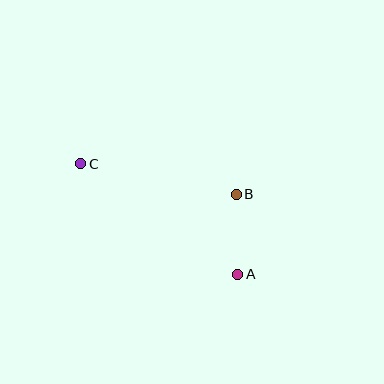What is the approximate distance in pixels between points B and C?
The distance between B and C is approximately 159 pixels.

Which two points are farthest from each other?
Points A and C are farthest from each other.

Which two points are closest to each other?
Points A and B are closest to each other.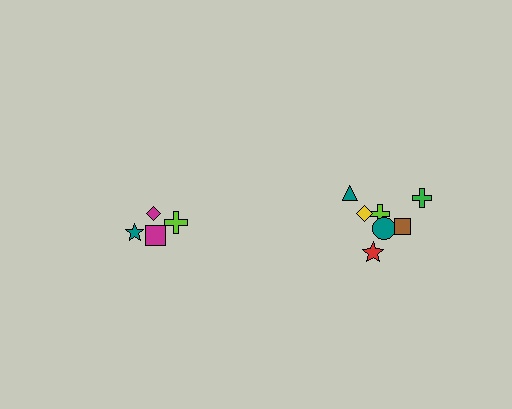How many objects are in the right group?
There are 7 objects.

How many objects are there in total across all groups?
There are 11 objects.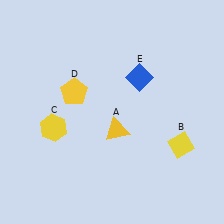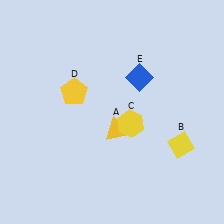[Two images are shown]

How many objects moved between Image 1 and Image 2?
1 object moved between the two images.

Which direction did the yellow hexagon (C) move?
The yellow hexagon (C) moved right.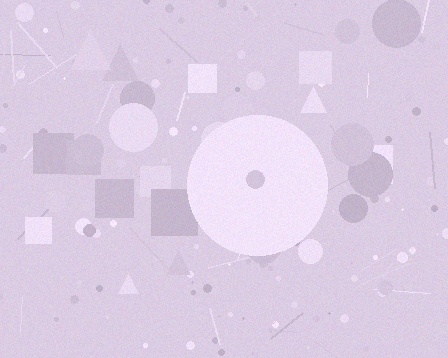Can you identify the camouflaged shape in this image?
The camouflaged shape is a circle.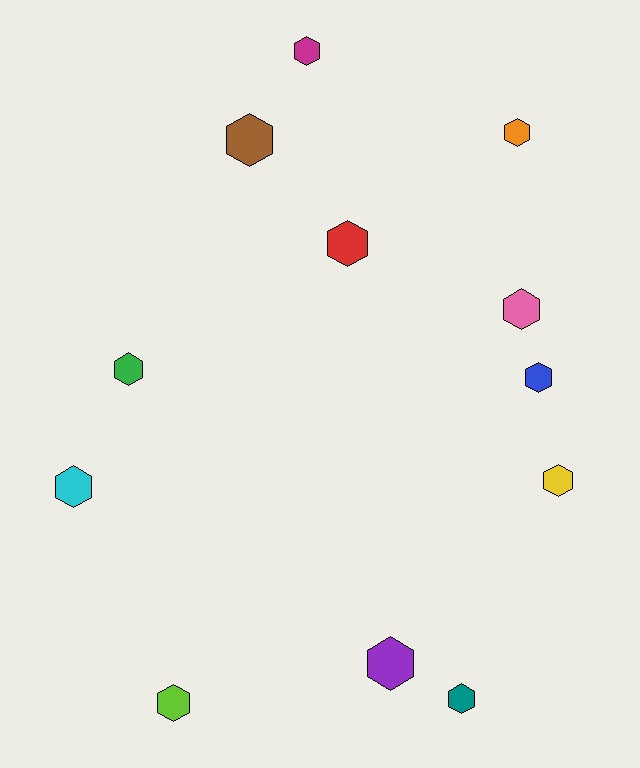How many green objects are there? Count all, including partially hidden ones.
There is 1 green object.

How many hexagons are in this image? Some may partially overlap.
There are 12 hexagons.